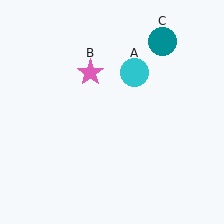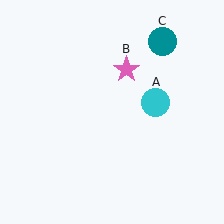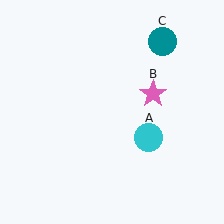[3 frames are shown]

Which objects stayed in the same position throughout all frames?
Teal circle (object C) remained stationary.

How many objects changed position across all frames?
2 objects changed position: cyan circle (object A), pink star (object B).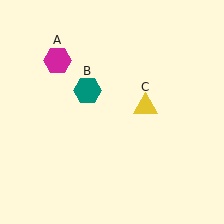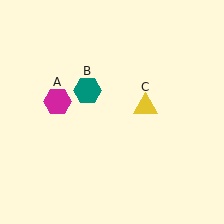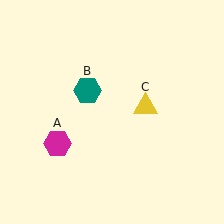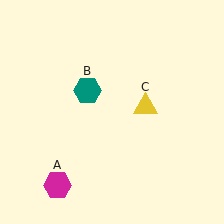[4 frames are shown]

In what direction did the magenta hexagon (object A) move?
The magenta hexagon (object A) moved down.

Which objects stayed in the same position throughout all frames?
Teal hexagon (object B) and yellow triangle (object C) remained stationary.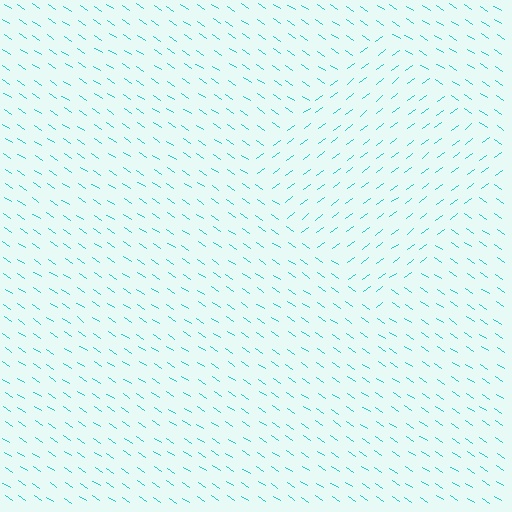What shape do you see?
I see a diamond.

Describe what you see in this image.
The image is filled with small cyan line segments. A diamond region in the image has lines oriented differently from the surrounding lines, creating a visible texture boundary.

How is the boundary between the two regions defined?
The boundary is defined purely by a change in line orientation (approximately 71 degrees difference). All lines are the same color and thickness.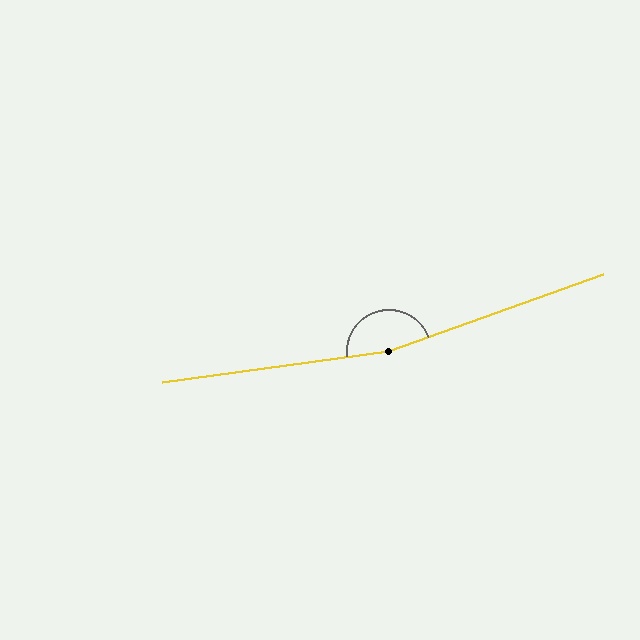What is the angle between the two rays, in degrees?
Approximately 168 degrees.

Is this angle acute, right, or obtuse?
It is obtuse.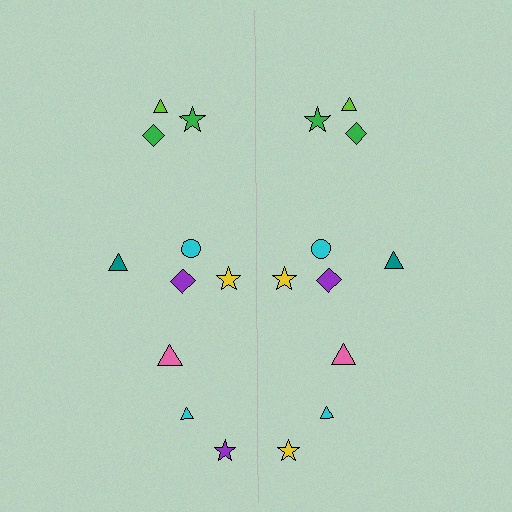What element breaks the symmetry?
The yellow star on the right side breaks the symmetry — its mirror counterpart is purple.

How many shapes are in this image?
There are 20 shapes in this image.